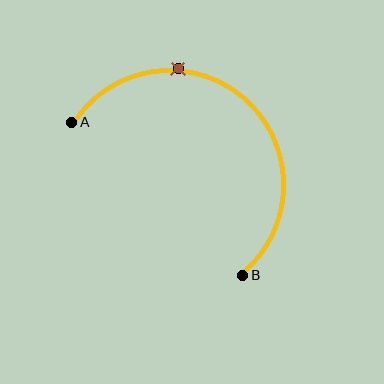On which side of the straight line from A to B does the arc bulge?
The arc bulges above and to the right of the straight line connecting A and B.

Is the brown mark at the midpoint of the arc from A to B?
No. The brown mark lies on the arc but is closer to endpoint A. The arc midpoint would be at the point on the curve equidistant along the arc from both A and B.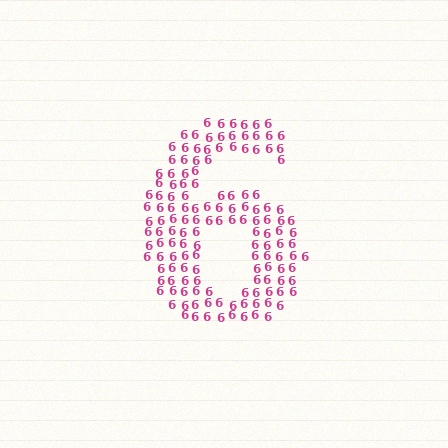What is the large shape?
The large shape is the digit 6.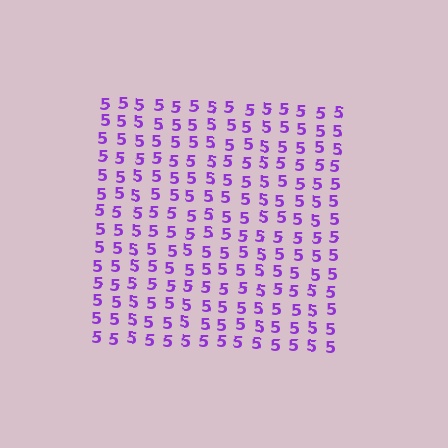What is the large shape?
The large shape is a square.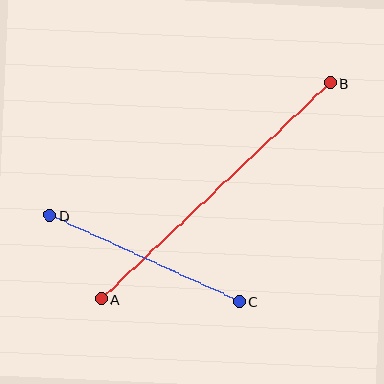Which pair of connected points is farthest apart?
Points A and B are farthest apart.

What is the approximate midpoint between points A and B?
The midpoint is at approximately (216, 191) pixels.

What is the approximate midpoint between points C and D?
The midpoint is at approximately (145, 258) pixels.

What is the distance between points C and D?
The distance is approximately 209 pixels.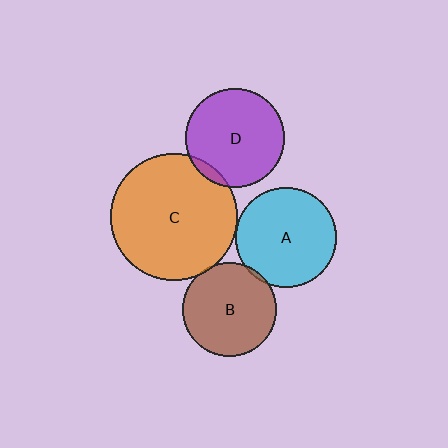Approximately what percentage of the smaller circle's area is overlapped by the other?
Approximately 5%.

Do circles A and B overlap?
Yes.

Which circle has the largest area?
Circle C (orange).